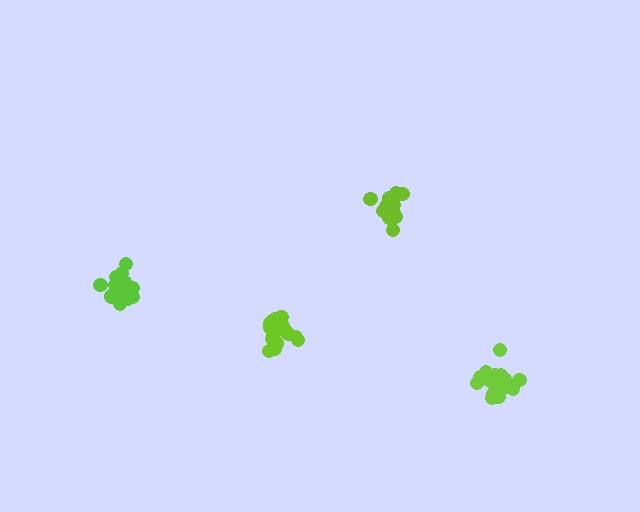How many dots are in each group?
Group 1: 21 dots, Group 2: 15 dots, Group 3: 17 dots, Group 4: 20 dots (73 total).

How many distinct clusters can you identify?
There are 4 distinct clusters.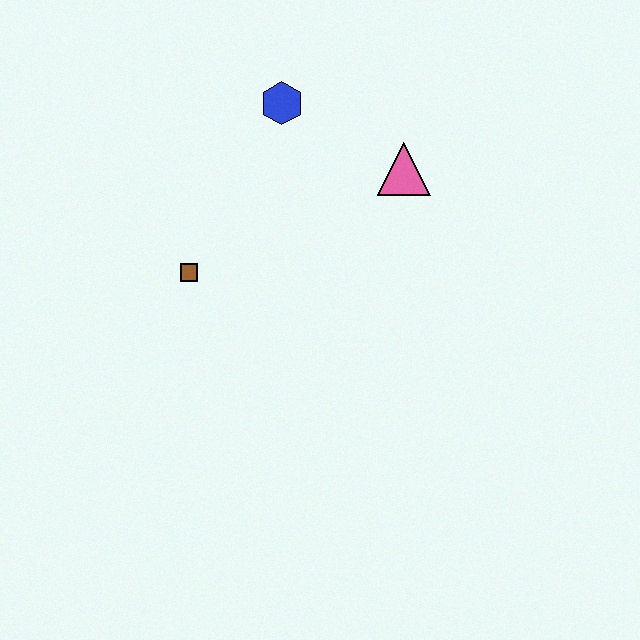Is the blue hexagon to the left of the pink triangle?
Yes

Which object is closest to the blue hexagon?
The pink triangle is closest to the blue hexagon.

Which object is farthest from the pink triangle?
The brown square is farthest from the pink triangle.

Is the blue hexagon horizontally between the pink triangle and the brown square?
Yes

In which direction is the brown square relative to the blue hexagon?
The brown square is below the blue hexagon.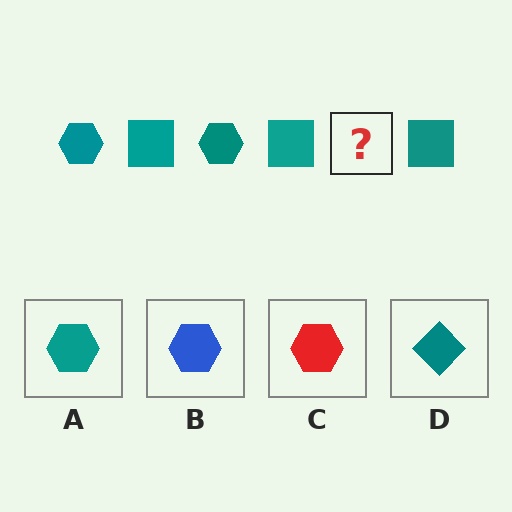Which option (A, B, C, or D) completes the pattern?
A.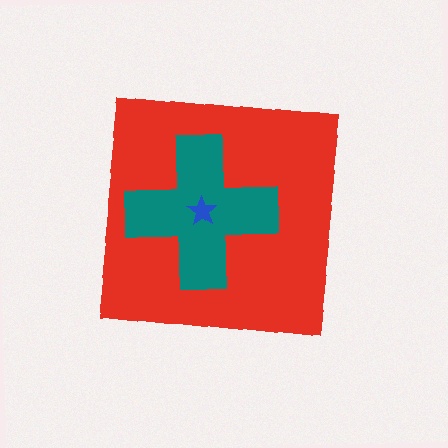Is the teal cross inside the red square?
Yes.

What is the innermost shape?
The blue star.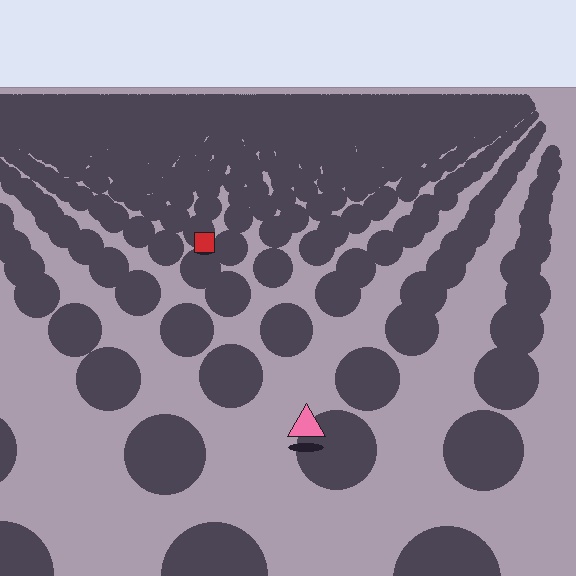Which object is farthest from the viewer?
The red square is farthest from the viewer. It appears smaller and the ground texture around it is denser.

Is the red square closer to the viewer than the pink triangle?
No. The pink triangle is closer — you can tell from the texture gradient: the ground texture is coarser near it.